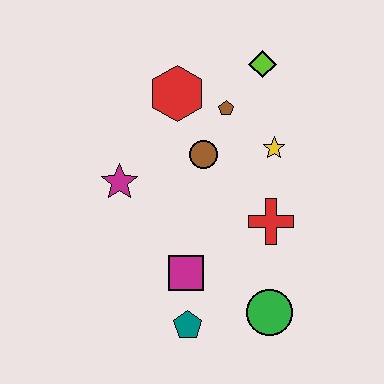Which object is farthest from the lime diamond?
The teal pentagon is farthest from the lime diamond.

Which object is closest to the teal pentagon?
The magenta square is closest to the teal pentagon.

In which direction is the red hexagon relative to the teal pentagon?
The red hexagon is above the teal pentagon.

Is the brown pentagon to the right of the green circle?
No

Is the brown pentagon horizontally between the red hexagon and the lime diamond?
Yes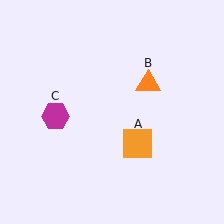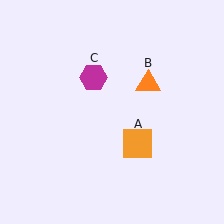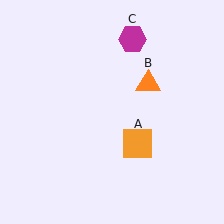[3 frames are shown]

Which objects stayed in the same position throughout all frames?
Orange square (object A) and orange triangle (object B) remained stationary.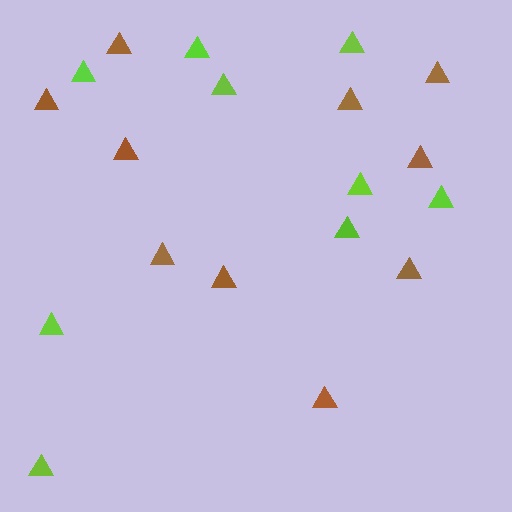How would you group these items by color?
There are 2 groups: one group of brown triangles (10) and one group of lime triangles (9).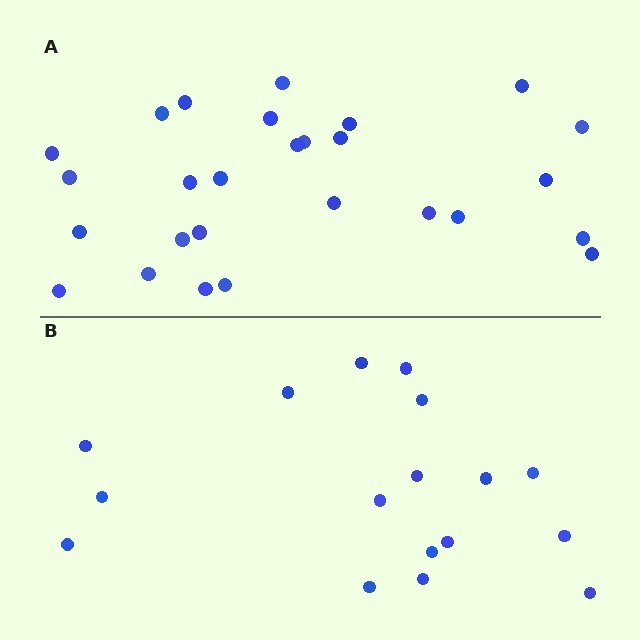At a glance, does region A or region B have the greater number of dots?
Region A (the top region) has more dots.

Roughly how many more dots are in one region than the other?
Region A has roughly 10 or so more dots than region B.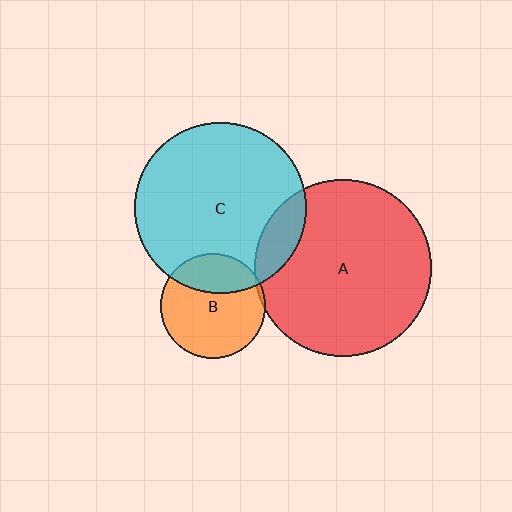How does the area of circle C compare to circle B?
Approximately 2.7 times.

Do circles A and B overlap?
Yes.